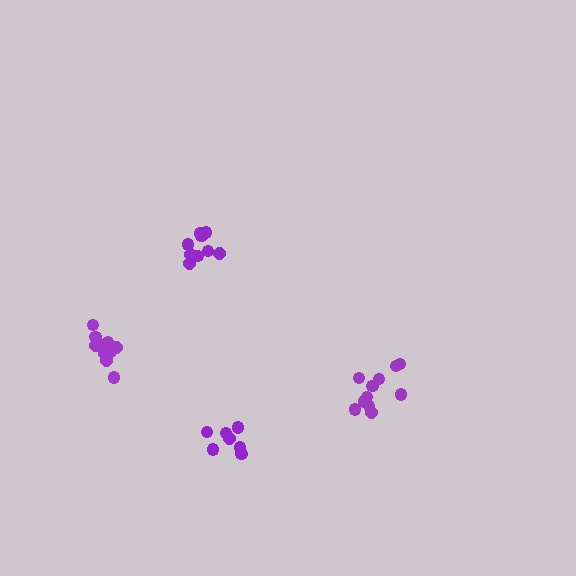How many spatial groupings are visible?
There are 4 spatial groupings.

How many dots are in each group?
Group 1: 10 dots, Group 2: 10 dots, Group 3: 11 dots, Group 4: 7 dots (38 total).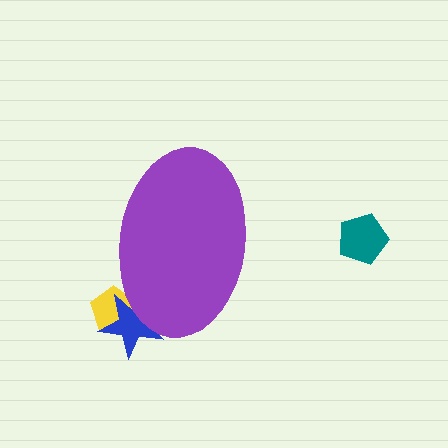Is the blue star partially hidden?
Yes, the blue star is partially hidden behind the purple ellipse.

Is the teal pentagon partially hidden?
No, the teal pentagon is fully visible.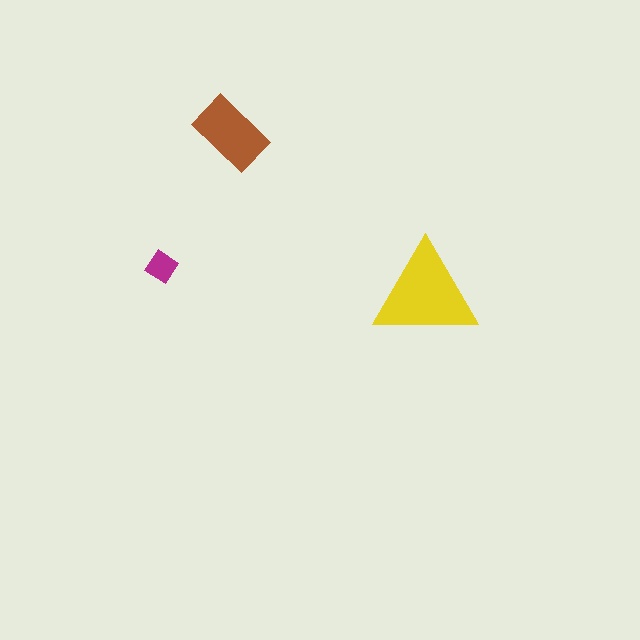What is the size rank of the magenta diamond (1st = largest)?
3rd.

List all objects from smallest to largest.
The magenta diamond, the brown rectangle, the yellow triangle.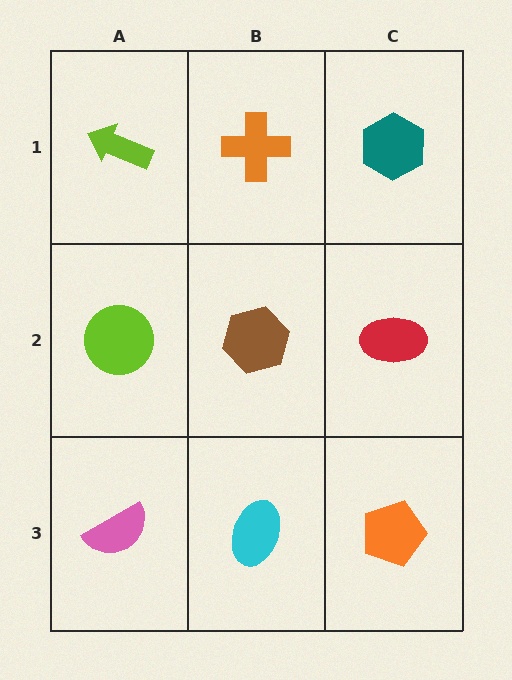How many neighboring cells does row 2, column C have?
3.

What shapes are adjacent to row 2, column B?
An orange cross (row 1, column B), a cyan ellipse (row 3, column B), a lime circle (row 2, column A), a red ellipse (row 2, column C).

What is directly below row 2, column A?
A pink semicircle.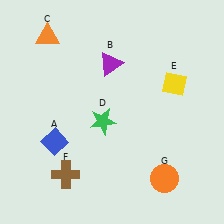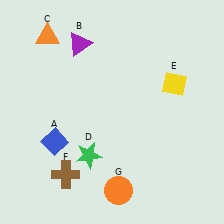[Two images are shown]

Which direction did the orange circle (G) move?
The orange circle (G) moved left.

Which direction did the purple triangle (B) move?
The purple triangle (B) moved left.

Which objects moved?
The objects that moved are: the purple triangle (B), the green star (D), the orange circle (G).